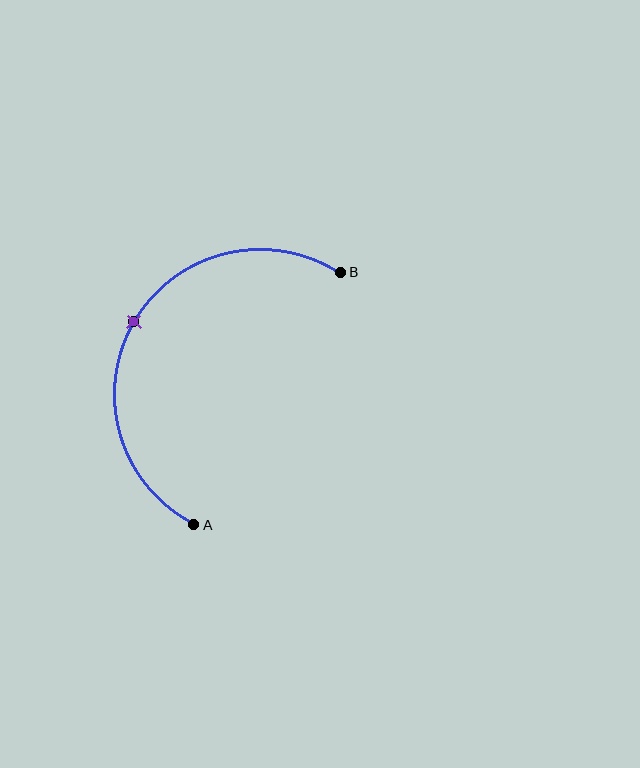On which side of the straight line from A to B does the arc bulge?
The arc bulges to the left of the straight line connecting A and B.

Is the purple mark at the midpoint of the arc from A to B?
Yes. The purple mark lies on the arc at equal arc-length from both A and B — it is the arc midpoint.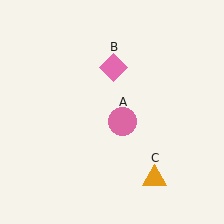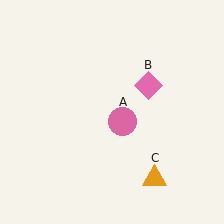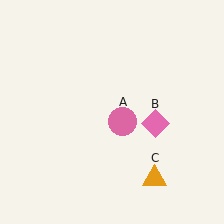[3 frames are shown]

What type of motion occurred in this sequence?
The pink diamond (object B) rotated clockwise around the center of the scene.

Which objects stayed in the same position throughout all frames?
Pink circle (object A) and orange triangle (object C) remained stationary.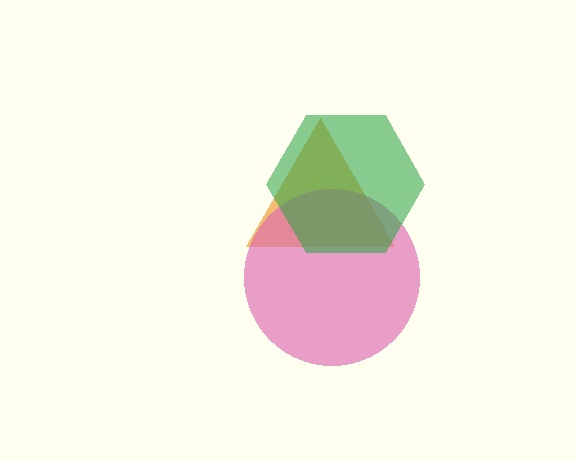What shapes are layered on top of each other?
The layered shapes are: an orange triangle, a pink circle, a green hexagon.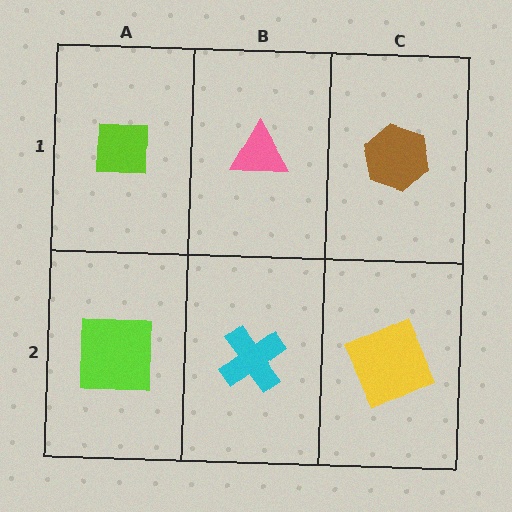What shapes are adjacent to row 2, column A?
A lime square (row 1, column A), a cyan cross (row 2, column B).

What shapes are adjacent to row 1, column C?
A yellow square (row 2, column C), a pink triangle (row 1, column B).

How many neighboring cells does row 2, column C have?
2.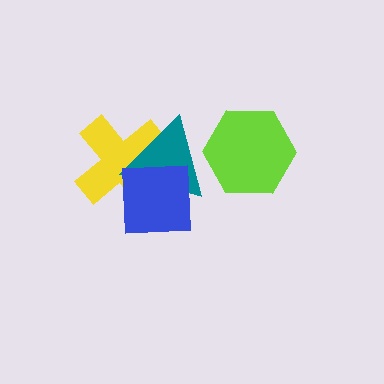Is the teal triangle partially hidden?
Yes, it is partially covered by another shape.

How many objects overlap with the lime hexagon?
1 object overlaps with the lime hexagon.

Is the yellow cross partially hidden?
Yes, it is partially covered by another shape.